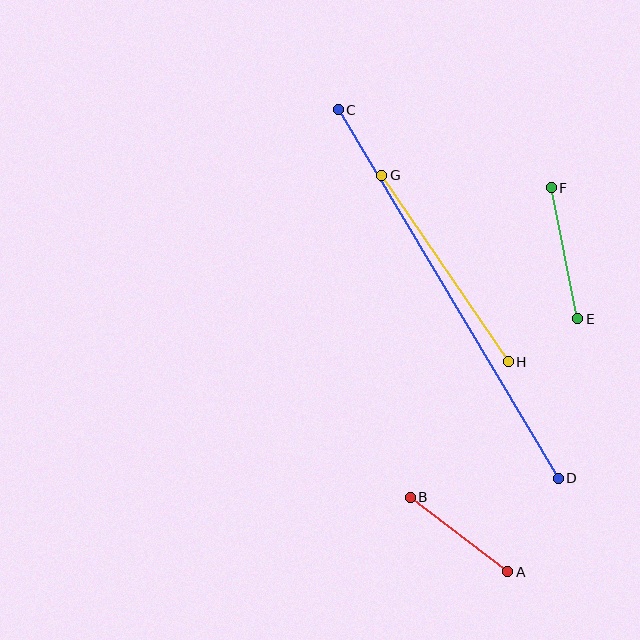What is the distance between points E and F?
The distance is approximately 133 pixels.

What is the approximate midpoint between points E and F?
The midpoint is at approximately (565, 253) pixels.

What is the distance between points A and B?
The distance is approximately 123 pixels.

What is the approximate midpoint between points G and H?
The midpoint is at approximately (445, 269) pixels.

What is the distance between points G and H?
The distance is approximately 225 pixels.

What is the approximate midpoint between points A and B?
The midpoint is at approximately (459, 534) pixels.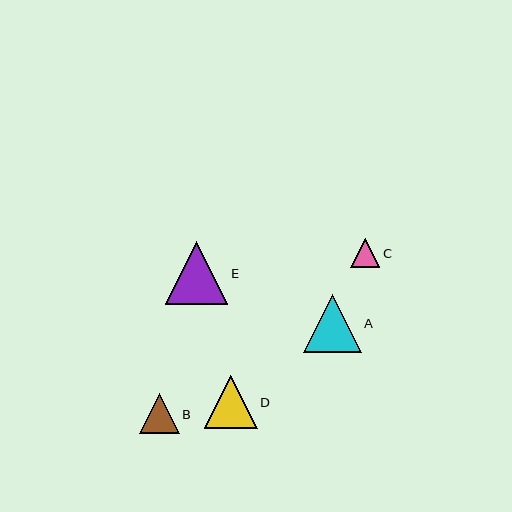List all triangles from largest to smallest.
From largest to smallest: E, A, D, B, C.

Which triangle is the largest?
Triangle E is the largest with a size of approximately 62 pixels.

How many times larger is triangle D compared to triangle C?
Triangle D is approximately 1.8 times the size of triangle C.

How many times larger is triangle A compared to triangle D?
Triangle A is approximately 1.1 times the size of triangle D.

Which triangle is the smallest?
Triangle C is the smallest with a size of approximately 29 pixels.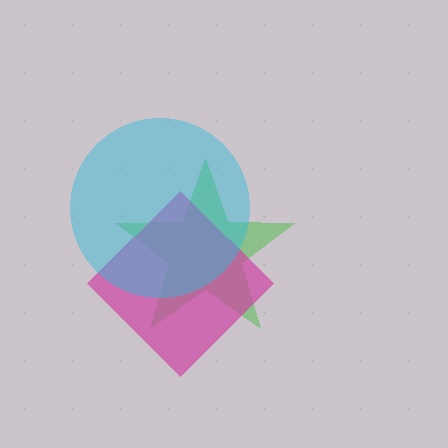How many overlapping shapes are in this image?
There are 3 overlapping shapes in the image.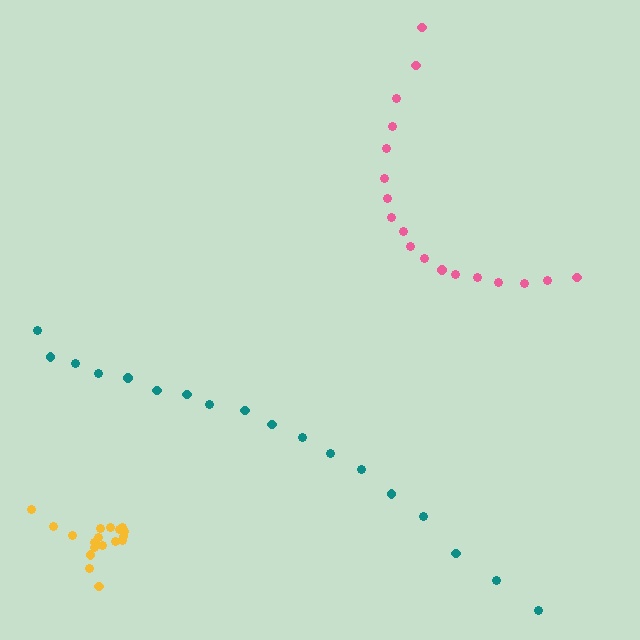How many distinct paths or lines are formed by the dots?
There are 3 distinct paths.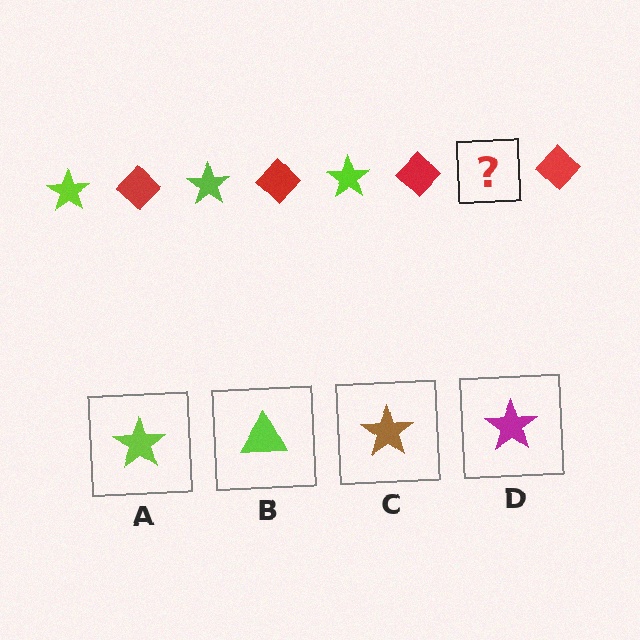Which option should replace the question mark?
Option A.